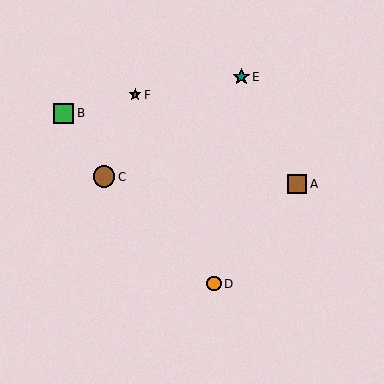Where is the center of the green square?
The center of the green square is at (64, 113).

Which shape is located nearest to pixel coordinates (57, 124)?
The green square (labeled B) at (64, 113) is nearest to that location.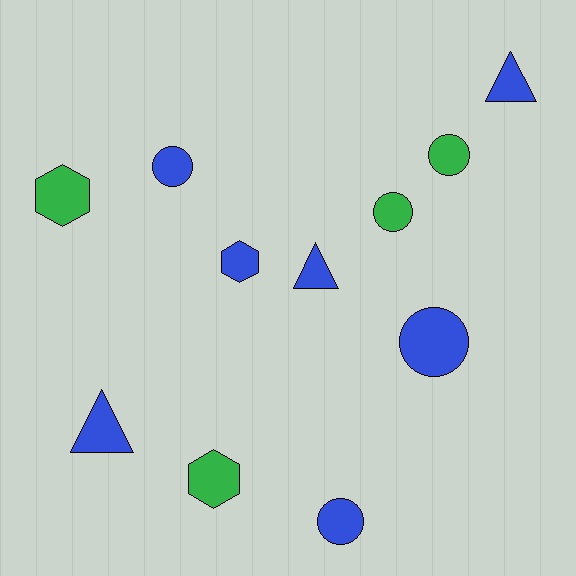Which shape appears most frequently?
Circle, with 5 objects.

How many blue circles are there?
There are 3 blue circles.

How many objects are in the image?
There are 11 objects.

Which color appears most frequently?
Blue, with 7 objects.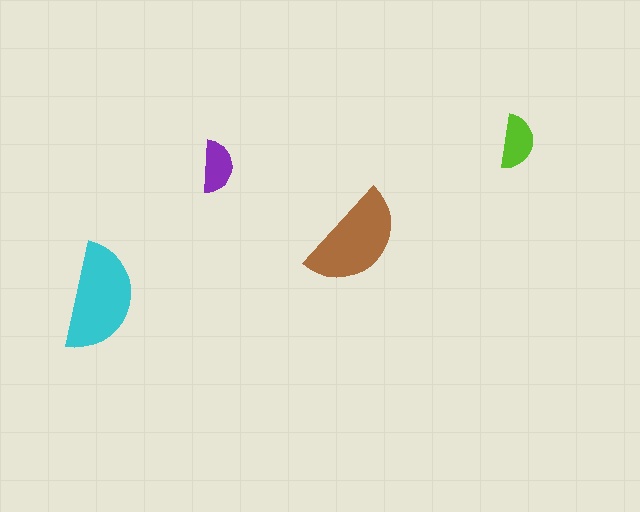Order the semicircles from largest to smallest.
the cyan one, the brown one, the lime one, the purple one.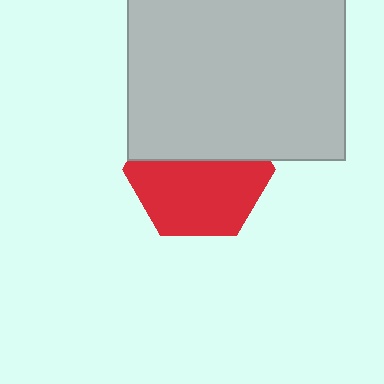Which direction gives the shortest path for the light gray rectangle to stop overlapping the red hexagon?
Moving up gives the shortest separation.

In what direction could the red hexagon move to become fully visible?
The red hexagon could move down. That would shift it out from behind the light gray rectangle entirely.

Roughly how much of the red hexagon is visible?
About half of it is visible (roughly 58%).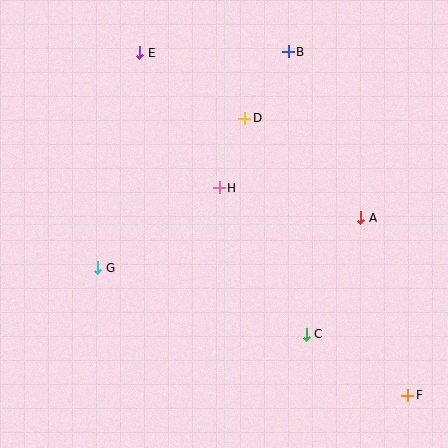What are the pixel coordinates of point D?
Point D is at (245, 118).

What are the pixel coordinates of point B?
Point B is at (288, 52).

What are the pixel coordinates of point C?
Point C is at (306, 334).